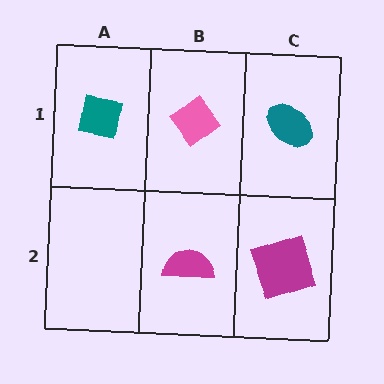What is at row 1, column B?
A pink diamond.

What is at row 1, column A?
A teal square.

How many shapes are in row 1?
3 shapes.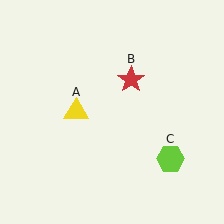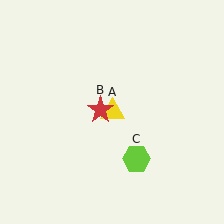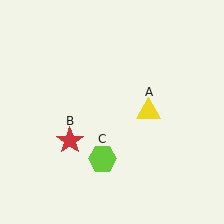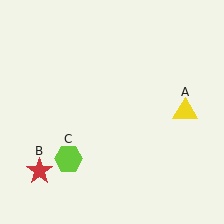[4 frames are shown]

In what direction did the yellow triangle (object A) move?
The yellow triangle (object A) moved right.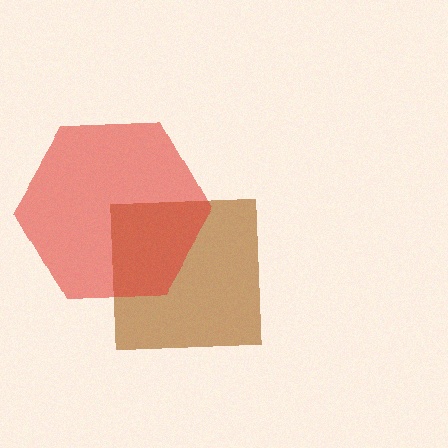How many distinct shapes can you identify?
There are 2 distinct shapes: a brown square, a red hexagon.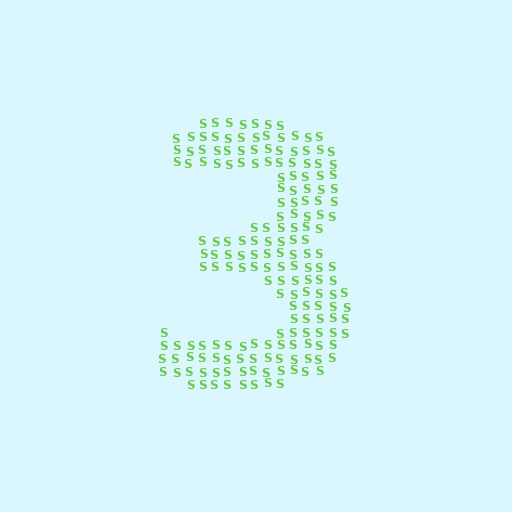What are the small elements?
The small elements are letter S's.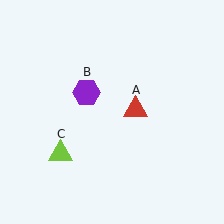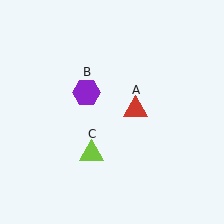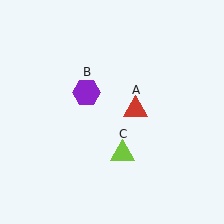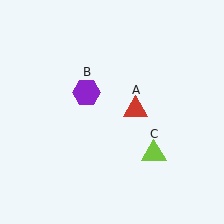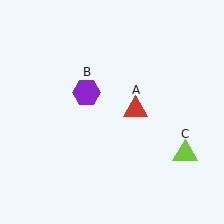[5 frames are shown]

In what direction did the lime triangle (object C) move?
The lime triangle (object C) moved right.